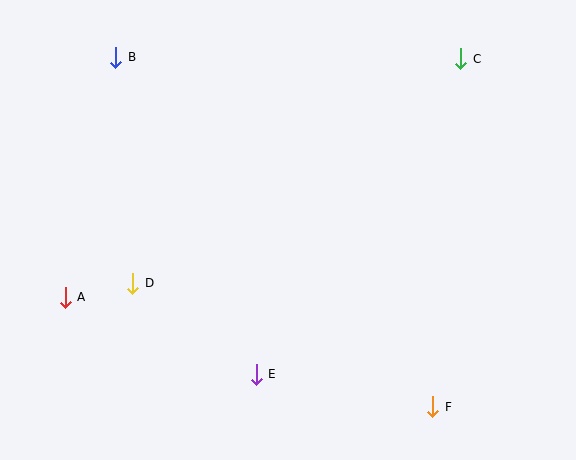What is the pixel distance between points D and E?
The distance between D and E is 153 pixels.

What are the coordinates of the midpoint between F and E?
The midpoint between F and E is at (344, 390).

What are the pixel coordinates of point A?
Point A is at (65, 297).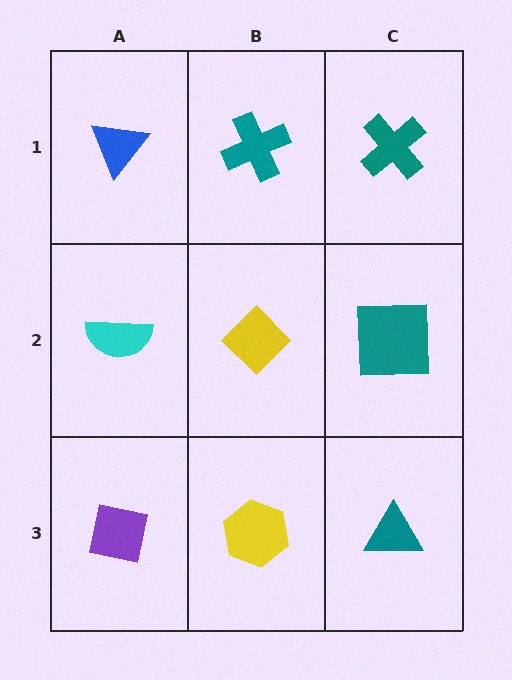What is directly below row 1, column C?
A teal square.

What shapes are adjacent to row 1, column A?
A cyan semicircle (row 2, column A), a teal cross (row 1, column B).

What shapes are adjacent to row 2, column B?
A teal cross (row 1, column B), a yellow hexagon (row 3, column B), a cyan semicircle (row 2, column A), a teal square (row 2, column C).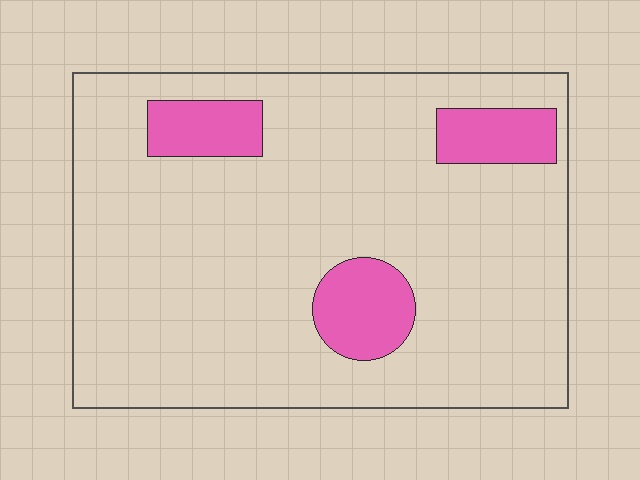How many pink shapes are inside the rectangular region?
3.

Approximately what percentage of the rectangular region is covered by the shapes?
Approximately 15%.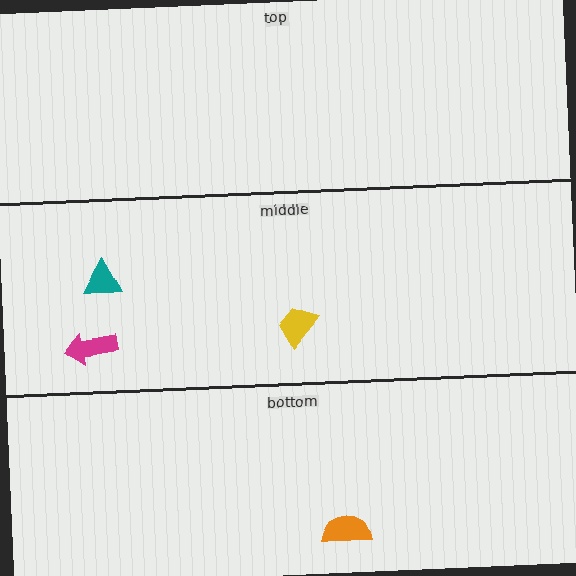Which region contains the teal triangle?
The middle region.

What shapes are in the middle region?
The magenta arrow, the teal triangle, the yellow trapezoid.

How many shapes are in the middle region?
3.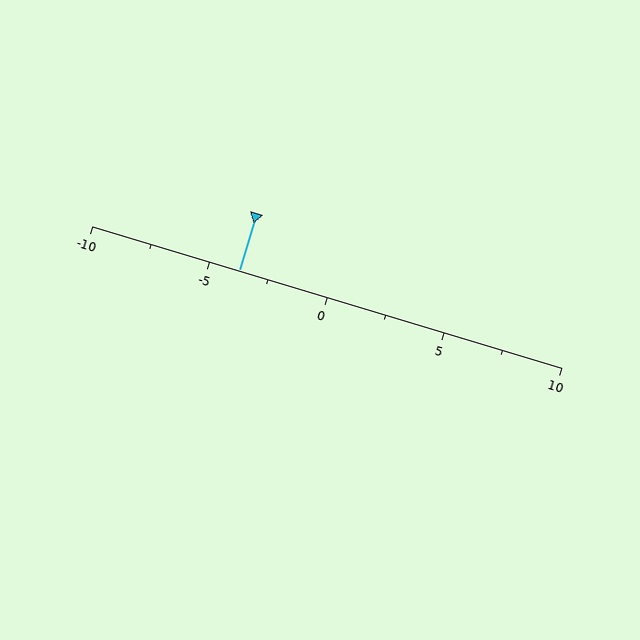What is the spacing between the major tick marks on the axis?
The major ticks are spaced 5 apart.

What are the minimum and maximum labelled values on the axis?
The axis runs from -10 to 10.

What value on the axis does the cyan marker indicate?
The marker indicates approximately -3.8.